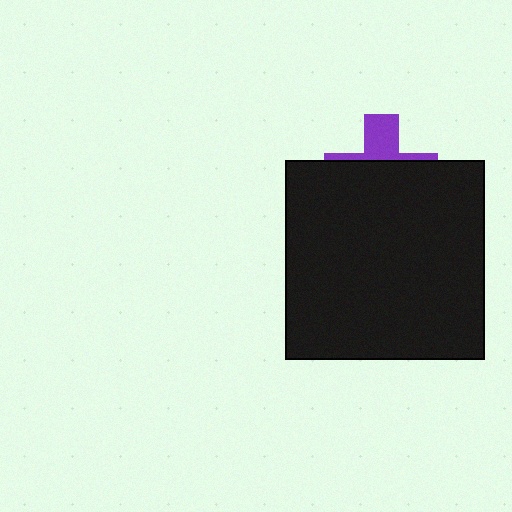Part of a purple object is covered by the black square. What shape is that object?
It is a cross.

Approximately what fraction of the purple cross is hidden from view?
Roughly 69% of the purple cross is hidden behind the black square.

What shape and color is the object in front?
The object in front is a black square.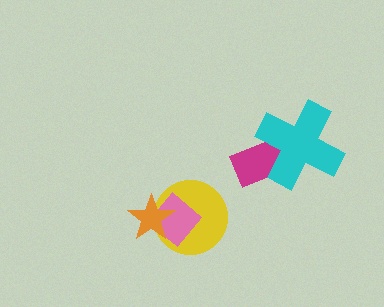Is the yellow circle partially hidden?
Yes, it is partially covered by another shape.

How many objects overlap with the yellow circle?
2 objects overlap with the yellow circle.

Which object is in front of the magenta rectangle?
The cyan cross is in front of the magenta rectangle.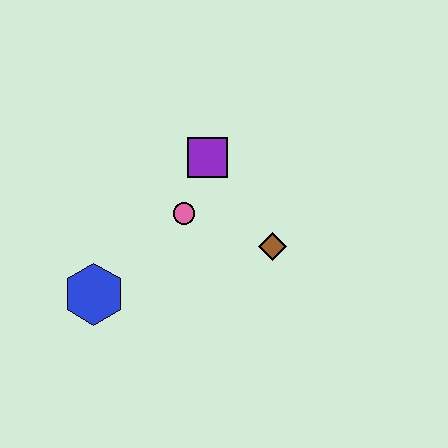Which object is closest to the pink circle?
The purple square is closest to the pink circle.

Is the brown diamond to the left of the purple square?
No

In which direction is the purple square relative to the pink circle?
The purple square is above the pink circle.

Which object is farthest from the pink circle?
The blue hexagon is farthest from the pink circle.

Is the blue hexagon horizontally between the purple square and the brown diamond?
No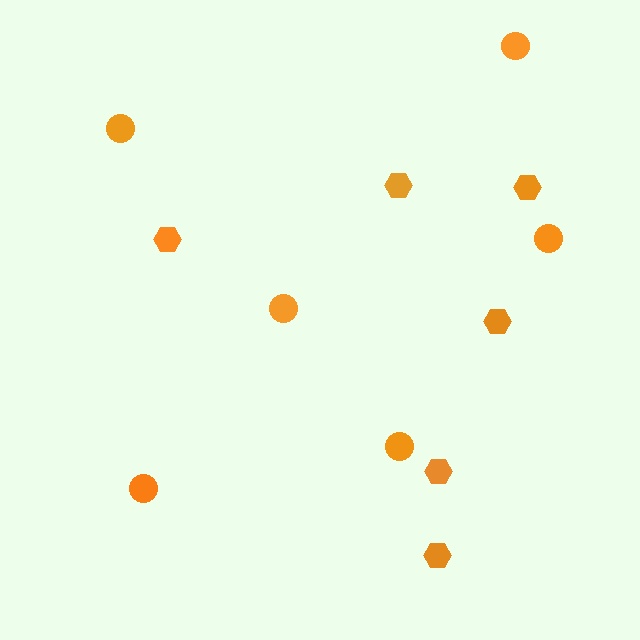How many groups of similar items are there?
There are 2 groups: one group of circles (6) and one group of hexagons (6).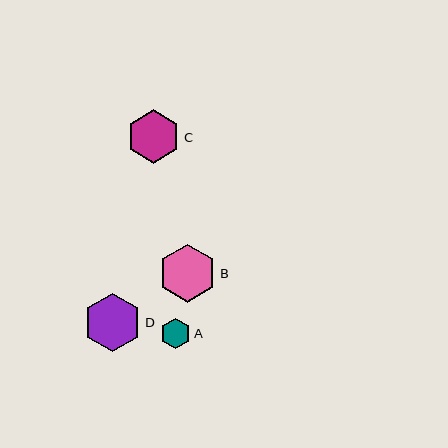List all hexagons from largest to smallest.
From largest to smallest: D, B, C, A.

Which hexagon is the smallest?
Hexagon A is the smallest with a size of approximately 31 pixels.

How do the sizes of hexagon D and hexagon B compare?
Hexagon D and hexagon B are approximately the same size.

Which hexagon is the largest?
Hexagon D is the largest with a size of approximately 58 pixels.